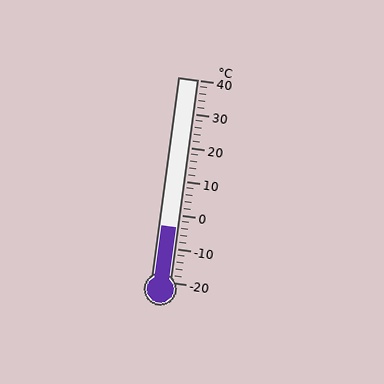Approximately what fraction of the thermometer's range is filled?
The thermometer is filled to approximately 25% of its range.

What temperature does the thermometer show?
The thermometer shows approximately -4°C.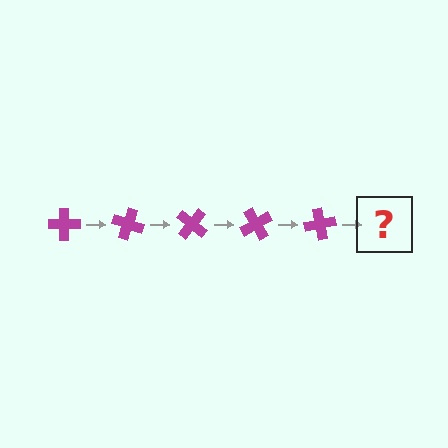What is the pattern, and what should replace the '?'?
The pattern is that the cross rotates 20 degrees each step. The '?' should be a magenta cross rotated 100 degrees.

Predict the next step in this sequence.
The next step is a magenta cross rotated 100 degrees.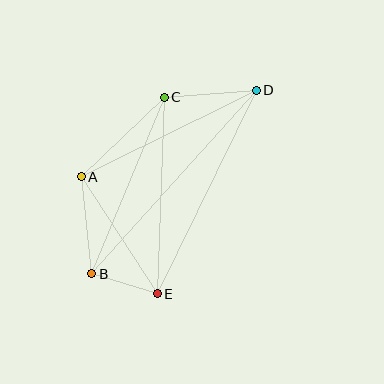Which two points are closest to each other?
Points B and E are closest to each other.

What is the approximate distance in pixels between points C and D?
The distance between C and D is approximately 92 pixels.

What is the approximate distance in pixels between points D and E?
The distance between D and E is approximately 226 pixels.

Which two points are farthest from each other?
Points B and D are farthest from each other.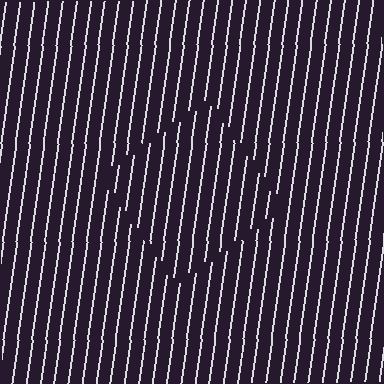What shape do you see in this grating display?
An illusory square. The interior of the shape contains the same grating, shifted by half a period — the contour is defined by the phase discontinuity where line-ends from the inner and outer gratings abut.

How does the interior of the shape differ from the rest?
The interior of the shape contains the same grating, shifted by half a period — the contour is defined by the phase discontinuity where line-ends from the inner and outer gratings abut.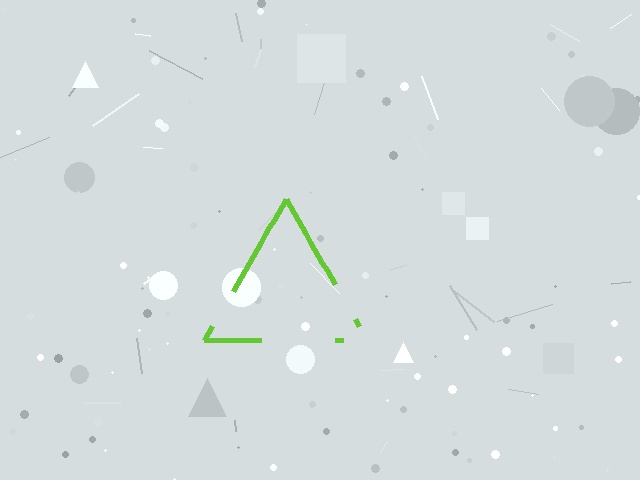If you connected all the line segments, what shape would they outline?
They would outline a triangle.